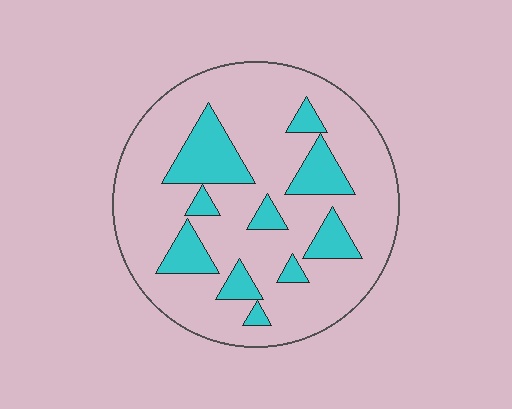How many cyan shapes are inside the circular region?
10.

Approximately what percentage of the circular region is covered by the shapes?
Approximately 20%.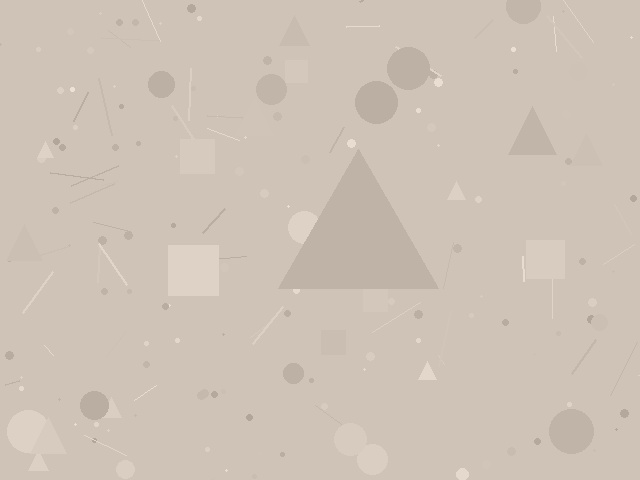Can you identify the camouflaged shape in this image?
The camouflaged shape is a triangle.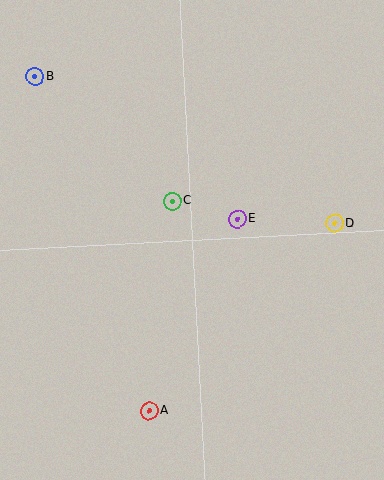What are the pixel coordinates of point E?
Point E is at (237, 219).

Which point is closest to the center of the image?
Point C at (172, 201) is closest to the center.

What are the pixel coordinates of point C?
Point C is at (172, 201).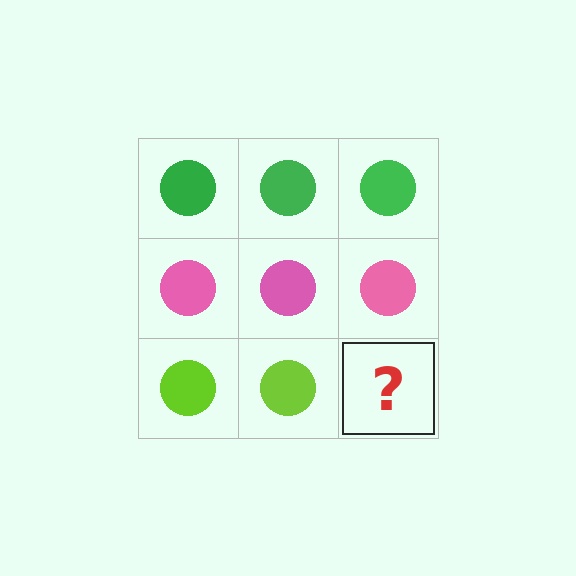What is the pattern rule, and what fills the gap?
The rule is that each row has a consistent color. The gap should be filled with a lime circle.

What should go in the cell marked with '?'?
The missing cell should contain a lime circle.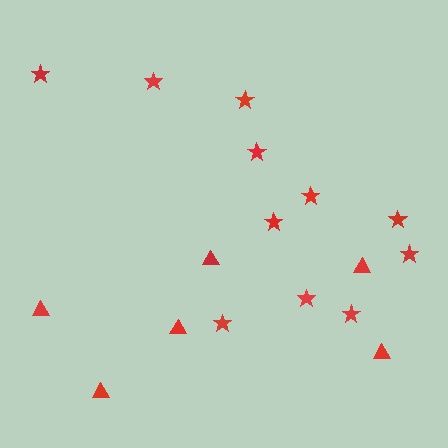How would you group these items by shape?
There are 2 groups: one group of triangles (6) and one group of stars (11).